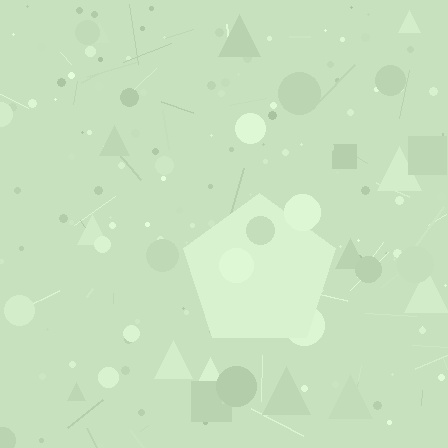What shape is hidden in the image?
A pentagon is hidden in the image.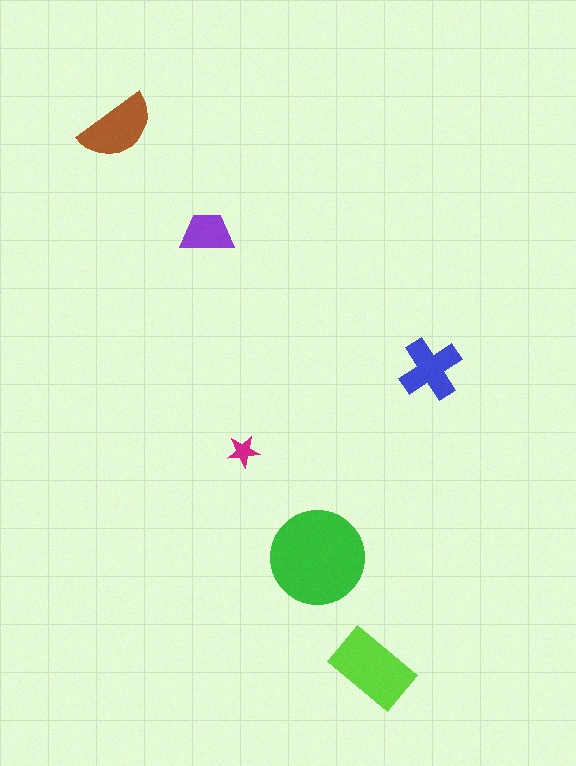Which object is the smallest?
The magenta star.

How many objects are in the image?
There are 6 objects in the image.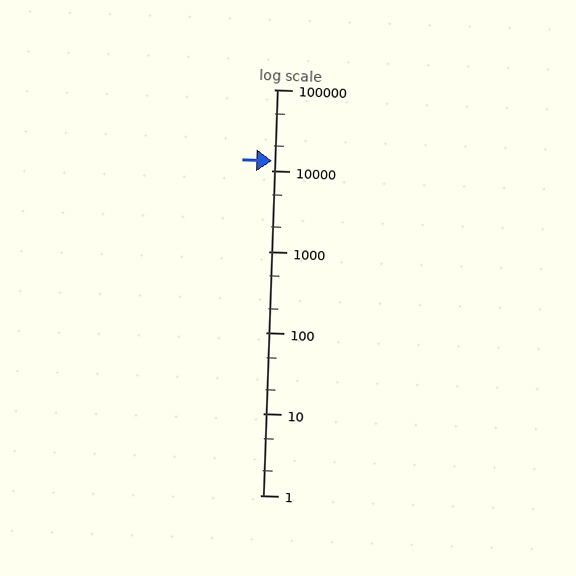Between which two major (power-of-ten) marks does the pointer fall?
The pointer is between 10000 and 100000.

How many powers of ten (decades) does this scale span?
The scale spans 5 decades, from 1 to 100000.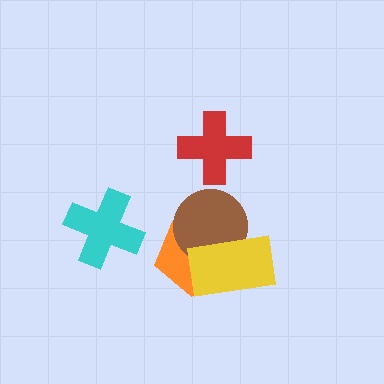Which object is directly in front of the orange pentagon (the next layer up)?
The brown circle is directly in front of the orange pentagon.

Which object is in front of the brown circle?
The yellow rectangle is in front of the brown circle.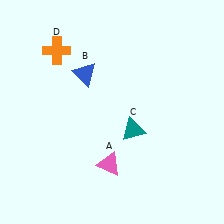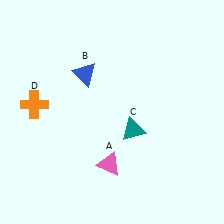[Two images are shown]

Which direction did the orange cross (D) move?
The orange cross (D) moved down.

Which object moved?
The orange cross (D) moved down.